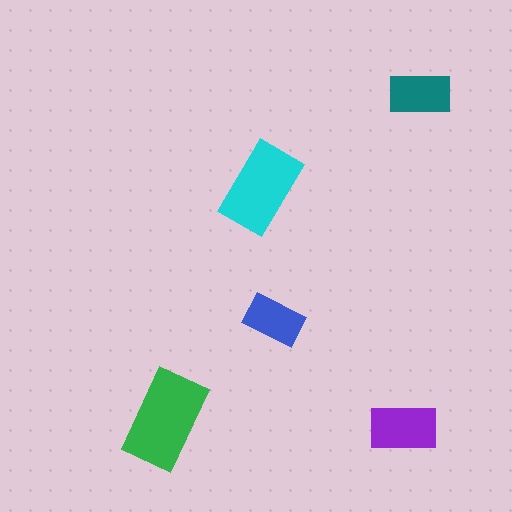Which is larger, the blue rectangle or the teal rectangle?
The teal one.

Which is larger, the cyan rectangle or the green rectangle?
The green one.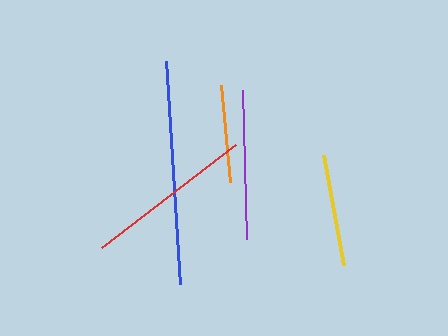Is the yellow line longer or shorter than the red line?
The red line is longer than the yellow line.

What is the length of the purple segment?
The purple segment is approximately 149 pixels long.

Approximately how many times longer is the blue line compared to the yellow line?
The blue line is approximately 2.0 times the length of the yellow line.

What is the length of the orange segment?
The orange segment is approximately 97 pixels long.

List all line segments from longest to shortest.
From longest to shortest: blue, red, purple, yellow, orange.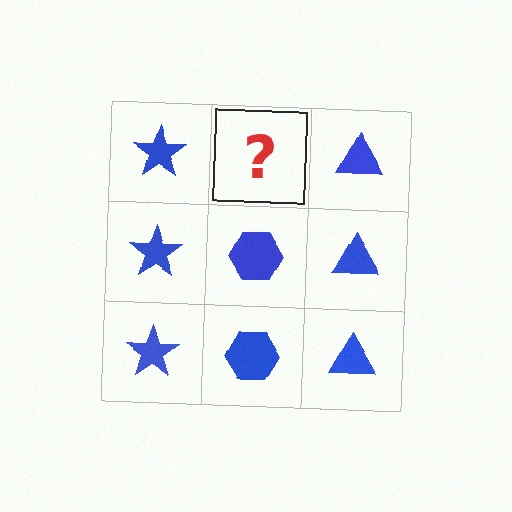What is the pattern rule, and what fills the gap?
The rule is that each column has a consistent shape. The gap should be filled with a blue hexagon.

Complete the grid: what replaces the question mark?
The question mark should be replaced with a blue hexagon.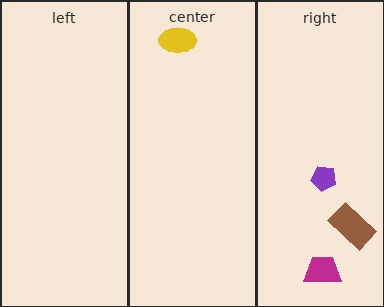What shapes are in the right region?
The brown rectangle, the purple pentagon, the magenta trapezoid.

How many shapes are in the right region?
3.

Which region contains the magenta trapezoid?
The right region.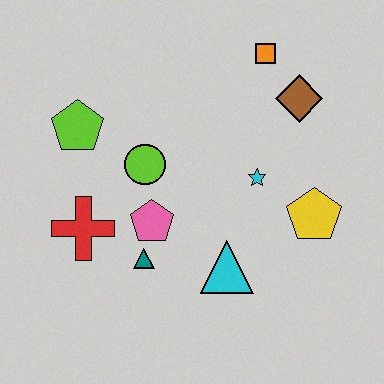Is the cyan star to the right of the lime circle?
Yes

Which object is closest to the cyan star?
The yellow pentagon is closest to the cyan star.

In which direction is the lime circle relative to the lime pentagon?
The lime circle is to the right of the lime pentagon.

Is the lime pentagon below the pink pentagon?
No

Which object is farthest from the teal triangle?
The orange square is farthest from the teal triangle.